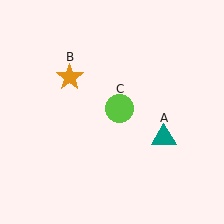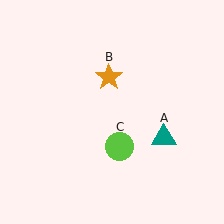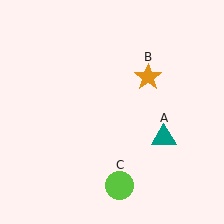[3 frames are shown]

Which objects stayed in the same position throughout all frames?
Teal triangle (object A) remained stationary.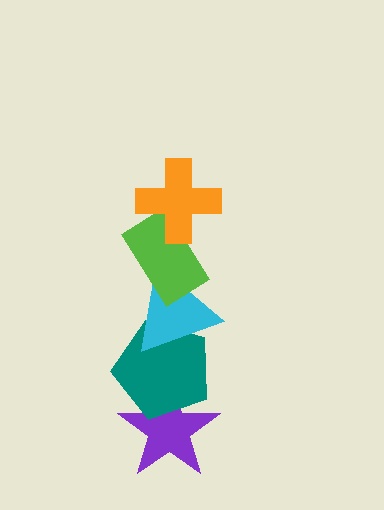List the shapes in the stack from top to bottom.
From top to bottom: the orange cross, the lime rectangle, the cyan triangle, the teal pentagon, the purple star.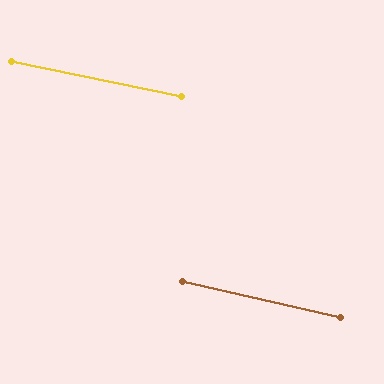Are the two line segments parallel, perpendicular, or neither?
Parallel — their directions differ by only 1.0°.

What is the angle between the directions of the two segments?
Approximately 1 degree.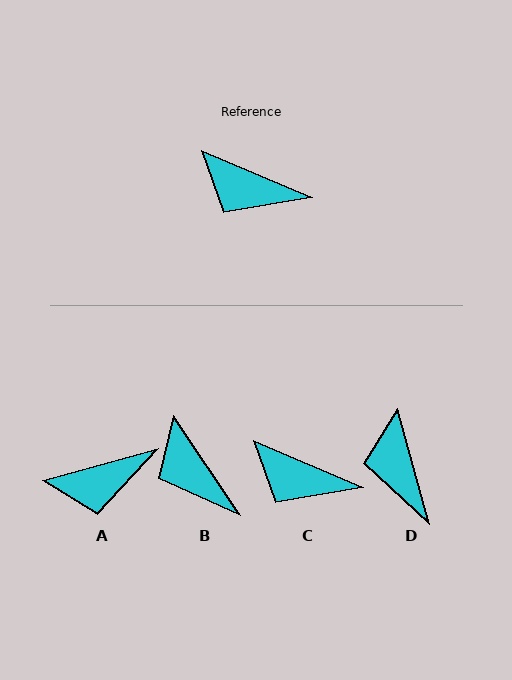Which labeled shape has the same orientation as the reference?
C.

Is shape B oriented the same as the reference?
No, it is off by about 33 degrees.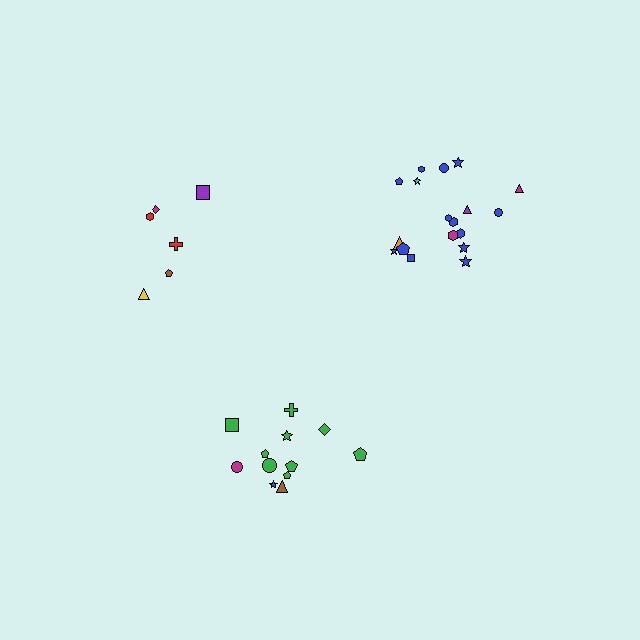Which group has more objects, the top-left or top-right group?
The top-right group.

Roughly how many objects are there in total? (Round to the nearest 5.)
Roughly 35 objects in total.